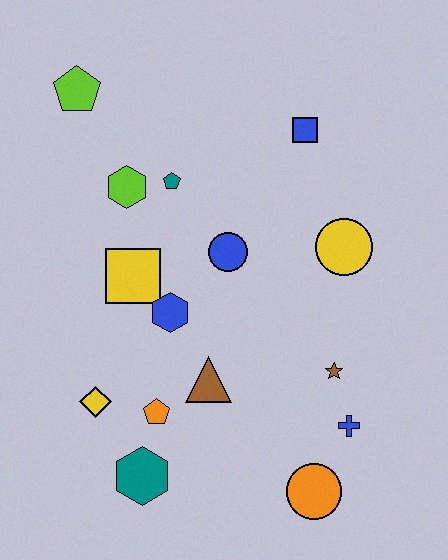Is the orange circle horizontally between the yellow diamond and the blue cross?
Yes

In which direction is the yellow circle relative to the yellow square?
The yellow circle is to the right of the yellow square.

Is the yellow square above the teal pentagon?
No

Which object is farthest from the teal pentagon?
The orange circle is farthest from the teal pentagon.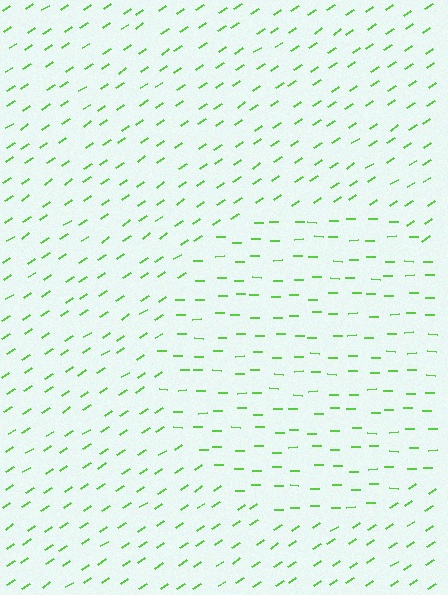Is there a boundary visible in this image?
Yes, there is a texture boundary formed by a change in line orientation.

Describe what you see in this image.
The image is filled with small lime line segments. A circle region in the image has lines oriented differently from the surrounding lines, creating a visible texture boundary.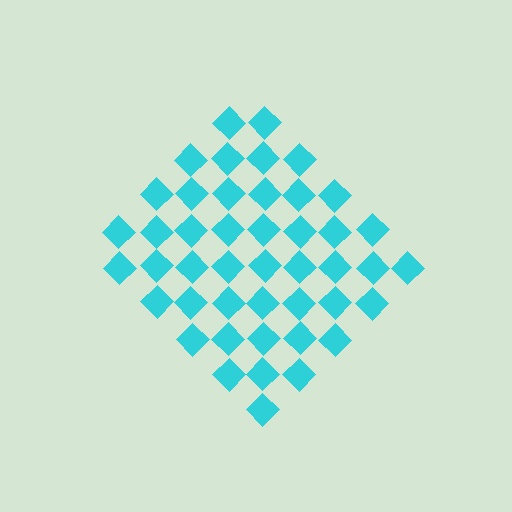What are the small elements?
The small elements are diamonds.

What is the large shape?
The large shape is a diamond.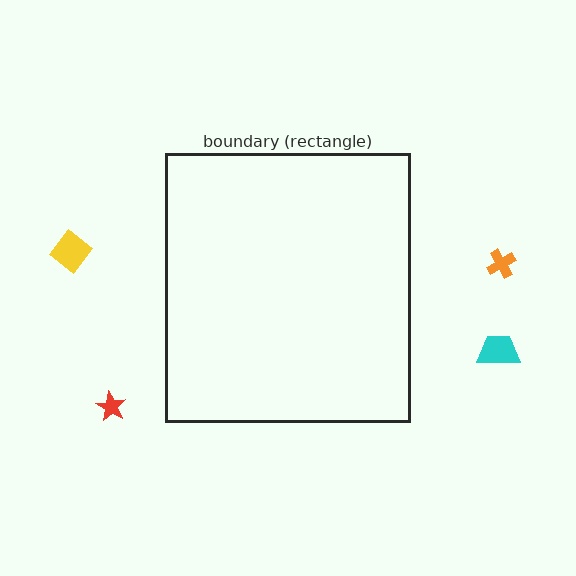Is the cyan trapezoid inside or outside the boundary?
Outside.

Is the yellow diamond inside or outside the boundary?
Outside.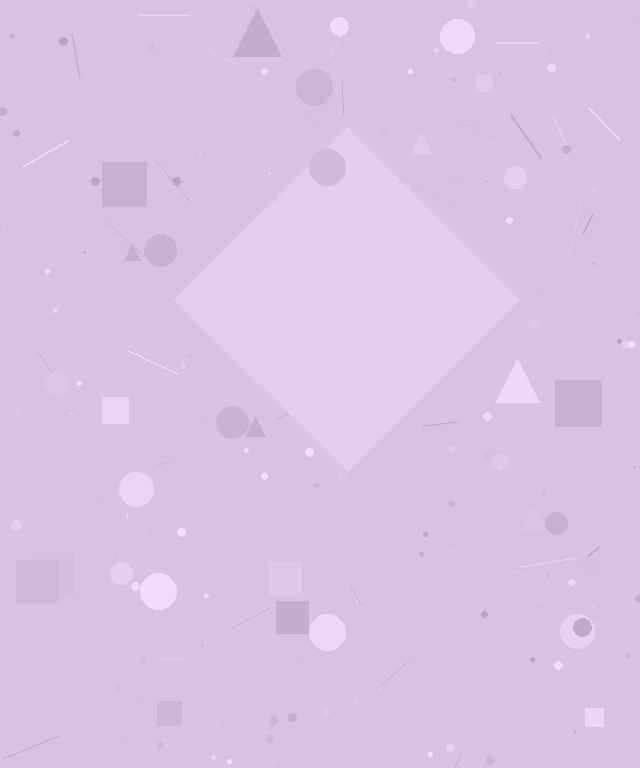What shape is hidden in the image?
A diamond is hidden in the image.